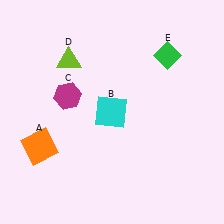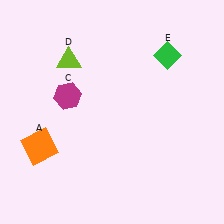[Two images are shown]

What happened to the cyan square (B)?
The cyan square (B) was removed in Image 2. It was in the top-left area of Image 1.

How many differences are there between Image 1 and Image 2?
There is 1 difference between the two images.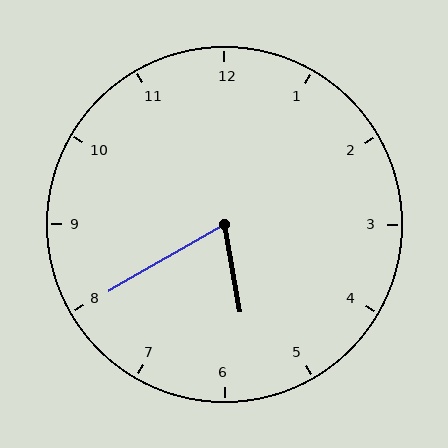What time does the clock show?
5:40.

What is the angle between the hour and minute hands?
Approximately 70 degrees.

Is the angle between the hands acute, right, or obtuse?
It is acute.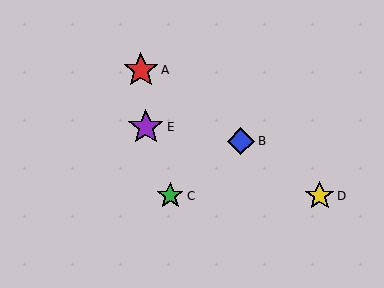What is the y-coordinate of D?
Object D is at y≈196.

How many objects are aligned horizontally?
2 objects (C, D) are aligned horizontally.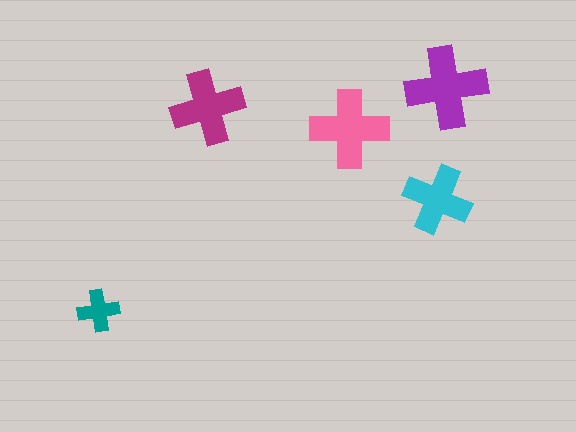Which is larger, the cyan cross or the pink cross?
The pink one.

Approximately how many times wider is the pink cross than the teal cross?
About 2 times wider.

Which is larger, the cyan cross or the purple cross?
The purple one.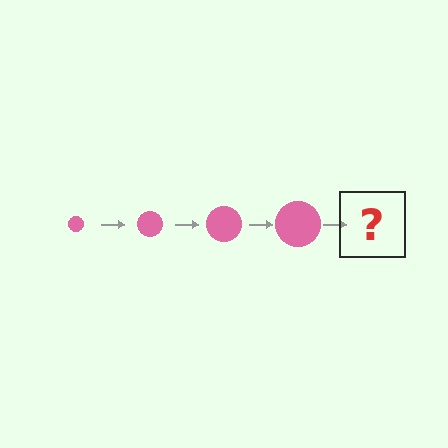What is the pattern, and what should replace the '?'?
The pattern is that the circle gets progressively larger each step. The '?' should be a pink circle, larger than the previous one.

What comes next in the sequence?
The next element should be a pink circle, larger than the previous one.